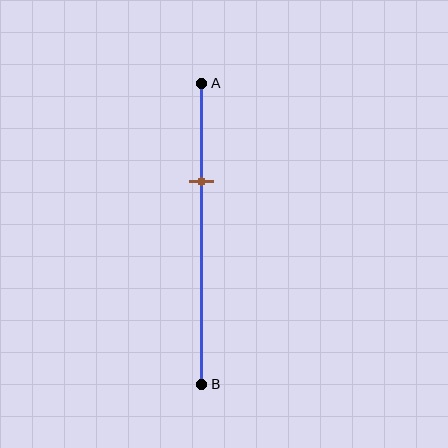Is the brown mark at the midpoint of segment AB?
No, the mark is at about 35% from A, not at the 50% midpoint.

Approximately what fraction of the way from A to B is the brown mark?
The brown mark is approximately 35% of the way from A to B.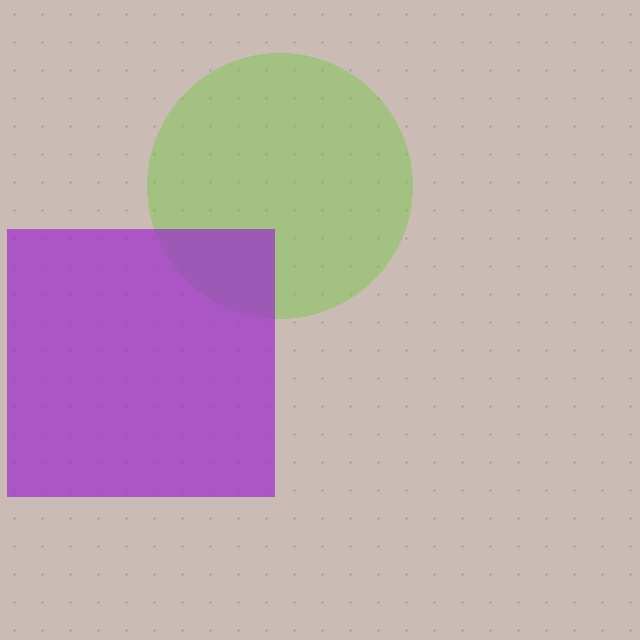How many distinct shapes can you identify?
There are 2 distinct shapes: a lime circle, a purple square.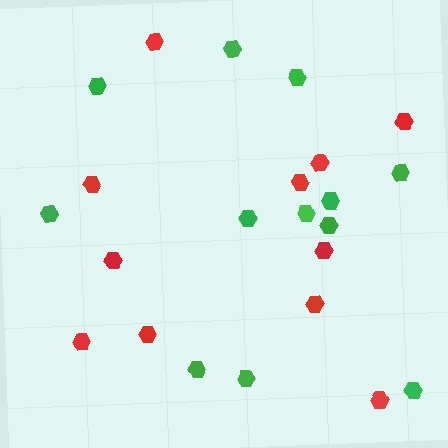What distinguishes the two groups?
There are 2 groups: one group of green hexagons (12) and one group of red hexagons (11).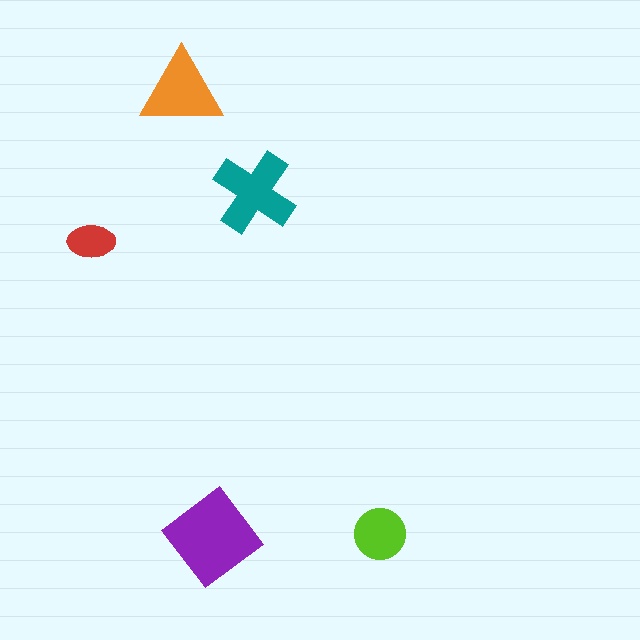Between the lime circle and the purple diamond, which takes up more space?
The purple diamond.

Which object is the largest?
The purple diamond.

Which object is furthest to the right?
The lime circle is rightmost.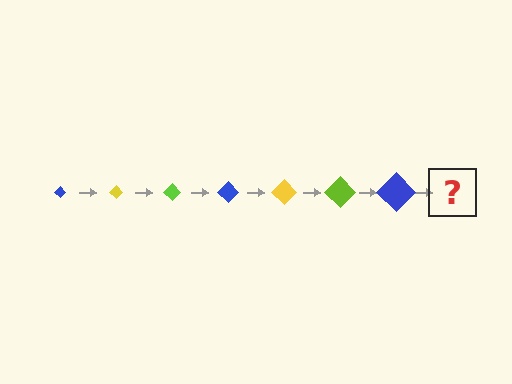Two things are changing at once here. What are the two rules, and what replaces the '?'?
The two rules are that the diamond grows larger each step and the color cycles through blue, yellow, and lime. The '?' should be a yellow diamond, larger than the previous one.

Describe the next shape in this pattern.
It should be a yellow diamond, larger than the previous one.